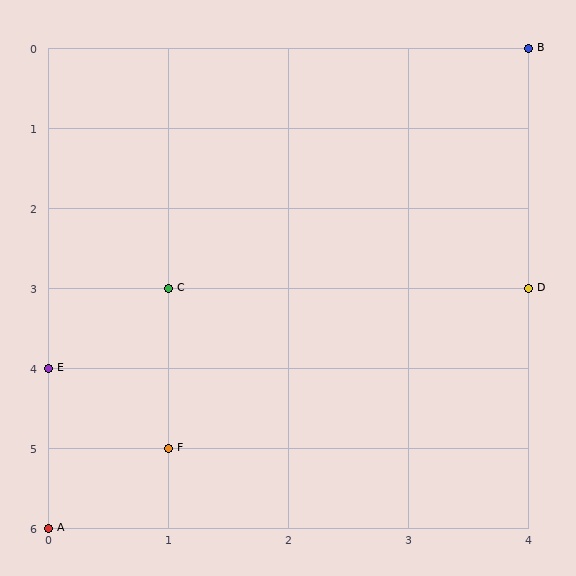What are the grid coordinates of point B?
Point B is at grid coordinates (4, 0).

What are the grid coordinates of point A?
Point A is at grid coordinates (0, 6).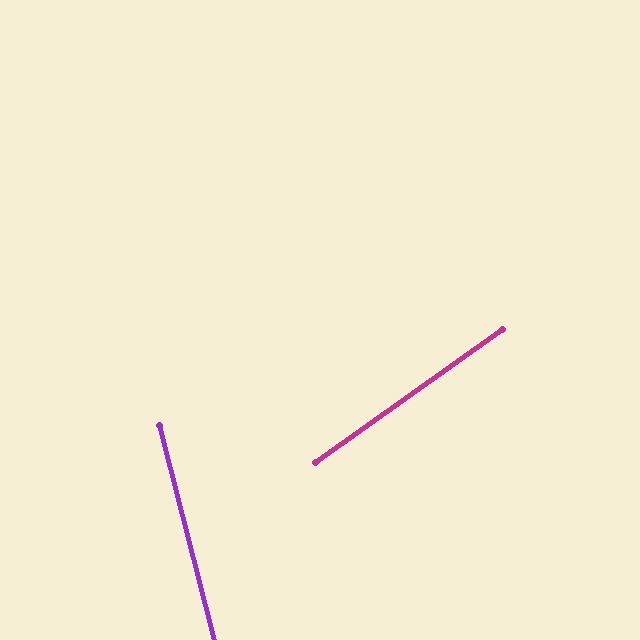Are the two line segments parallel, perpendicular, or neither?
Neither parallel nor perpendicular — they differ by about 69°.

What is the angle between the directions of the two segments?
Approximately 69 degrees.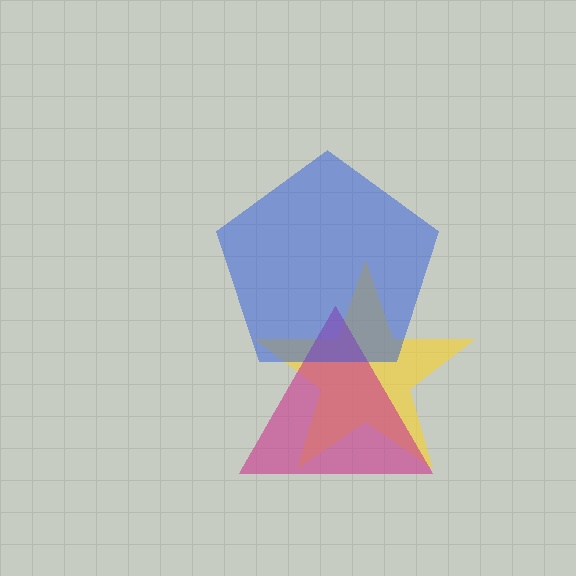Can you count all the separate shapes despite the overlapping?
Yes, there are 3 separate shapes.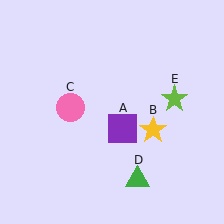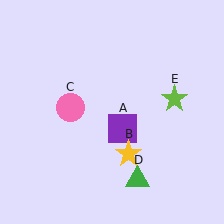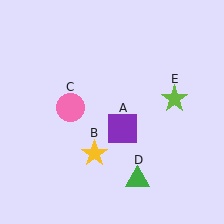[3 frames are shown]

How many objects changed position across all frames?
1 object changed position: yellow star (object B).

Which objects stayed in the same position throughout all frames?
Purple square (object A) and pink circle (object C) and green triangle (object D) and lime star (object E) remained stationary.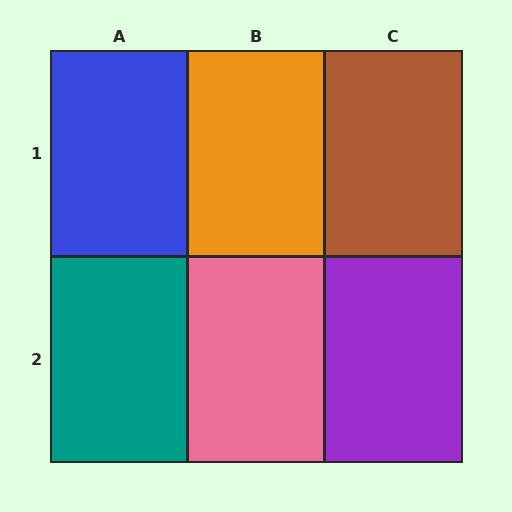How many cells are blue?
1 cell is blue.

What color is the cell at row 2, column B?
Pink.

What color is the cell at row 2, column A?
Teal.